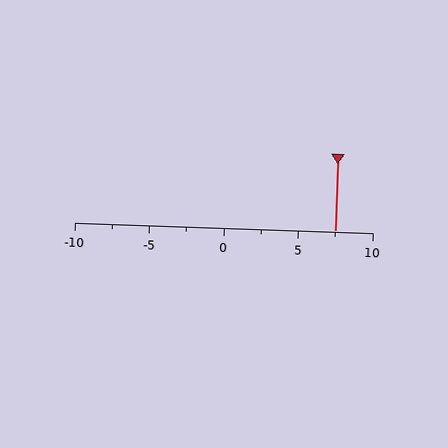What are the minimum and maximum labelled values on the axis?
The axis runs from -10 to 10.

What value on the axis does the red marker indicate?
The marker indicates approximately 7.5.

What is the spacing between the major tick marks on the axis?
The major ticks are spaced 5 apart.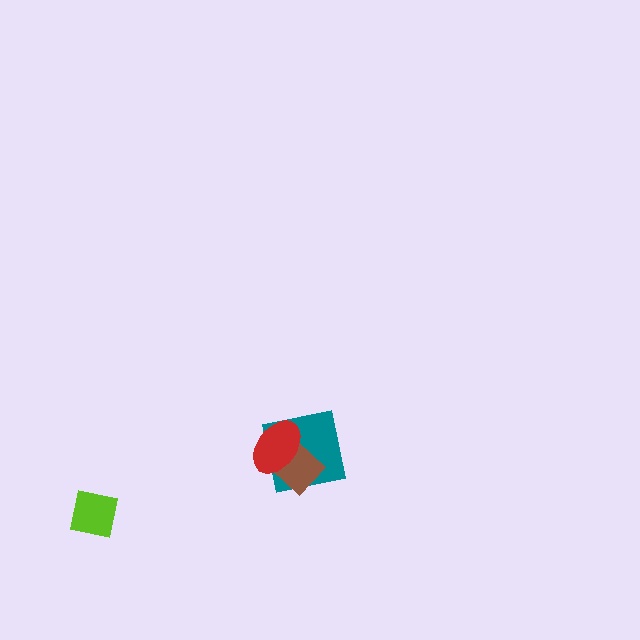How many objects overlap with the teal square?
2 objects overlap with the teal square.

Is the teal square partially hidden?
Yes, it is partially covered by another shape.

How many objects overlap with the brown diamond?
2 objects overlap with the brown diamond.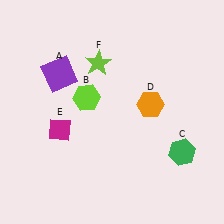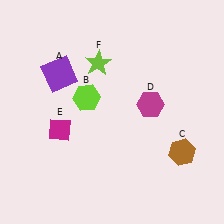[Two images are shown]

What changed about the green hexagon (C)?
In Image 1, C is green. In Image 2, it changed to brown.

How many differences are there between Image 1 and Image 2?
There are 2 differences between the two images.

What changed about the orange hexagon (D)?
In Image 1, D is orange. In Image 2, it changed to magenta.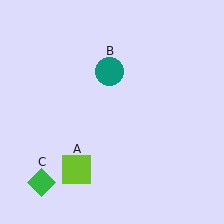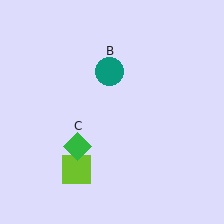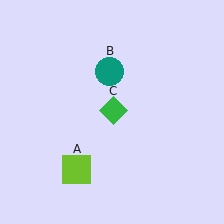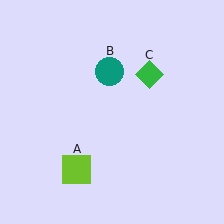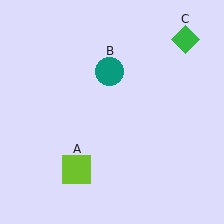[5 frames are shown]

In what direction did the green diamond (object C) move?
The green diamond (object C) moved up and to the right.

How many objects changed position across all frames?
1 object changed position: green diamond (object C).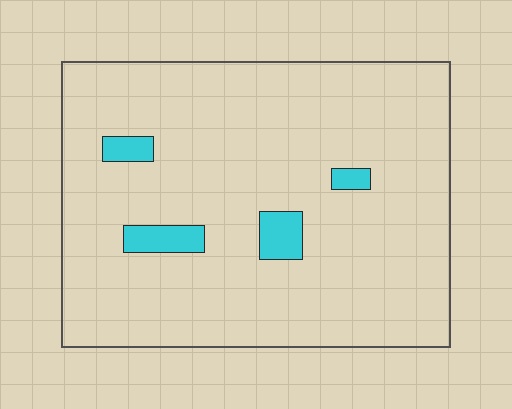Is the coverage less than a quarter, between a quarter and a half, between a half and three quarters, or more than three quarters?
Less than a quarter.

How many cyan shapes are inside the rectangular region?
4.